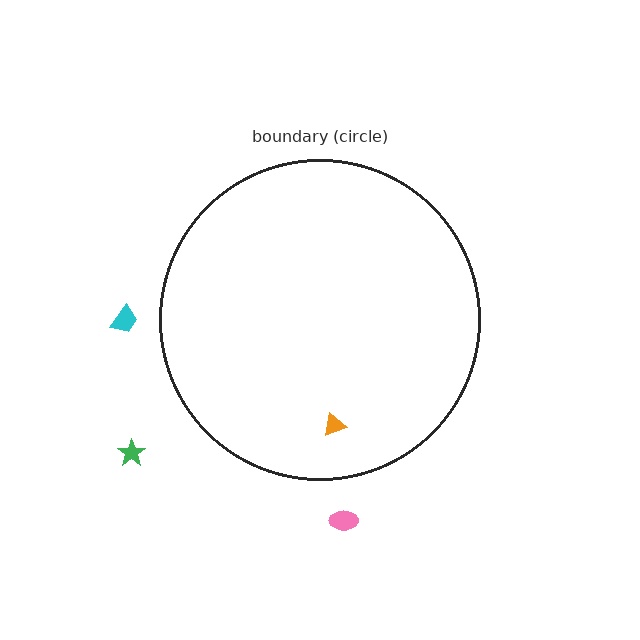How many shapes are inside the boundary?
1 inside, 3 outside.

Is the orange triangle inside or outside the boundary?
Inside.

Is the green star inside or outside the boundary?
Outside.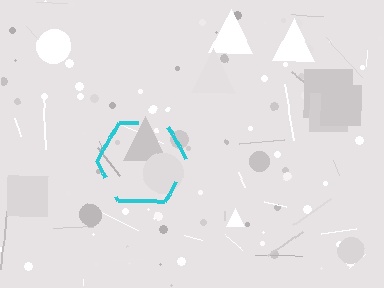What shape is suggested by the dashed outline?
The dashed outline suggests a hexagon.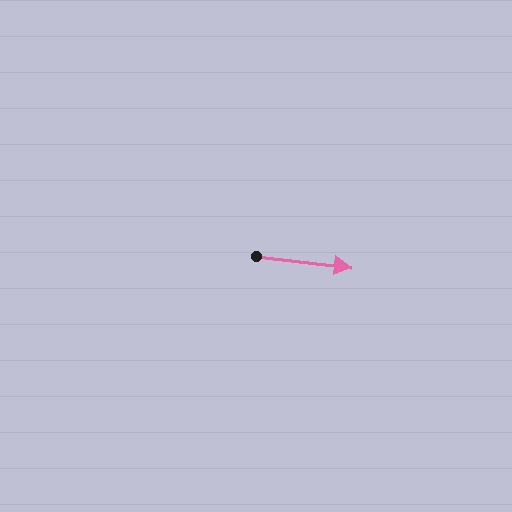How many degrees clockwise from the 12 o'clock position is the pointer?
Approximately 97 degrees.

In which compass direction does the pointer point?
East.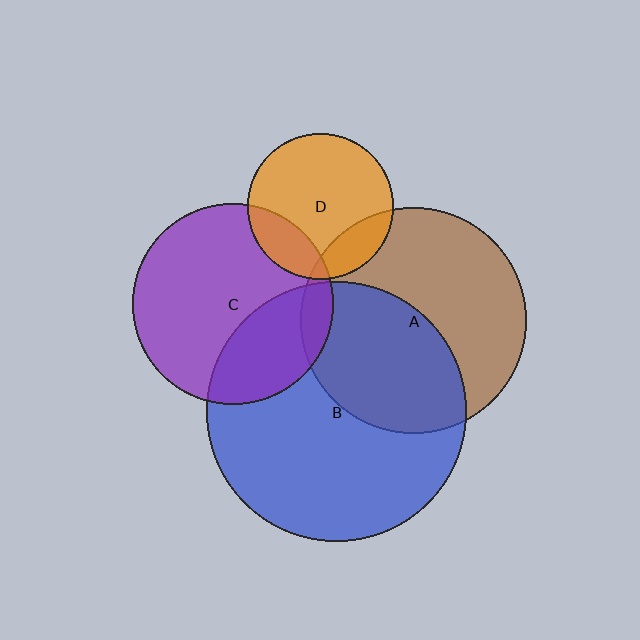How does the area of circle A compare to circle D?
Approximately 2.4 times.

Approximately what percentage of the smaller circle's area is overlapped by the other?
Approximately 15%.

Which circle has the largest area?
Circle B (blue).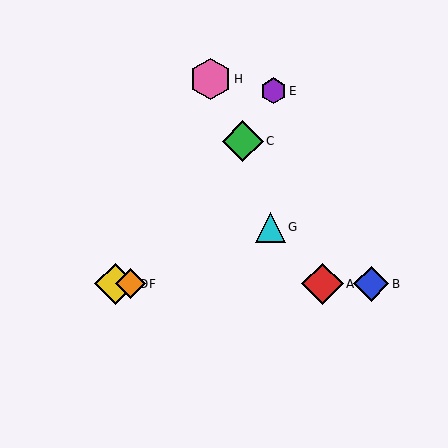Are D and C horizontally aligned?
No, D is at y≈284 and C is at y≈141.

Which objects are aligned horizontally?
Objects A, B, D, F are aligned horizontally.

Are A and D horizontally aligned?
Yes, both are at y≈284.